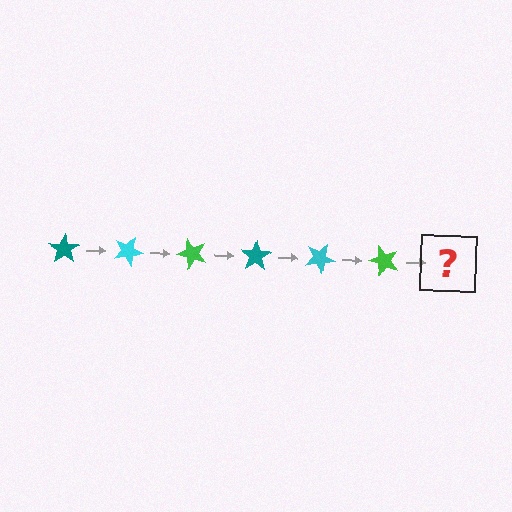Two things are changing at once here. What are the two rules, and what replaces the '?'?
The two rules are that it rotates 25 degrees each step and the color cycles through teal, cyan, and green. The '?' should be a teal star, rotated 150 degrees from the start.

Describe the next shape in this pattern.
It should be a teal star, rotated 150 degrees from the start.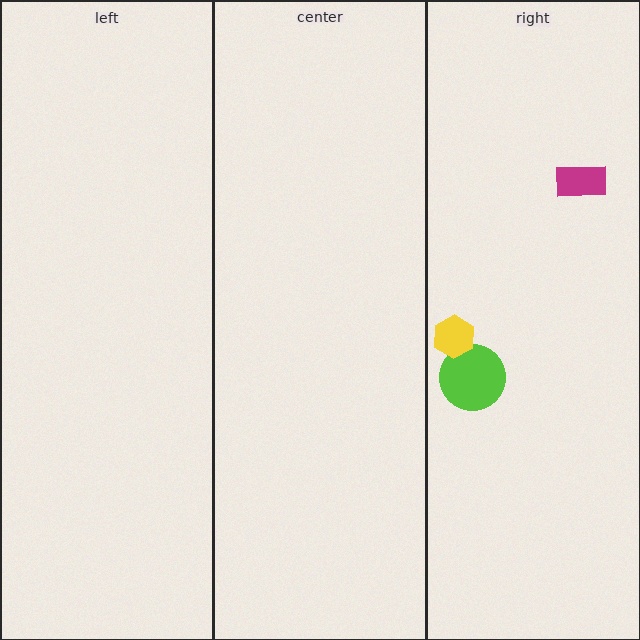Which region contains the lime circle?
The right region.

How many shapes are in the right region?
3.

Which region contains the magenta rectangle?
The right region.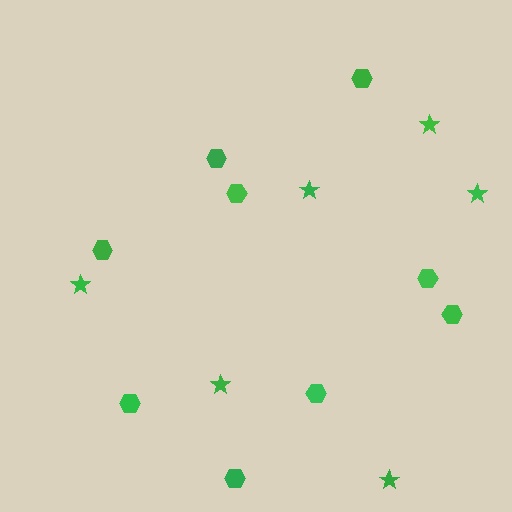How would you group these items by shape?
There are 2 groups: one group of stars (6) and one group of hexagons (9).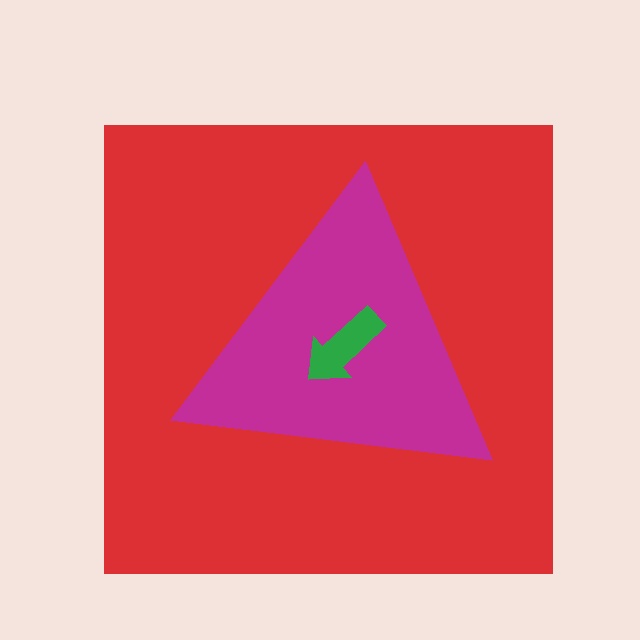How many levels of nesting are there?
3.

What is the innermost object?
The green arrow.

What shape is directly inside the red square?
The magenta triangle.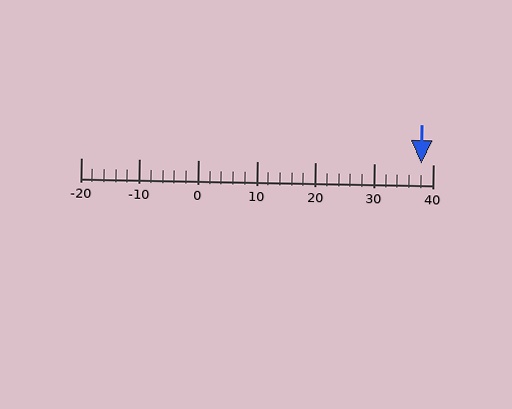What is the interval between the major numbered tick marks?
The major tick marks are spaced 10 units apart.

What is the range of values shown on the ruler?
The ruler shows values from -20 to 40.